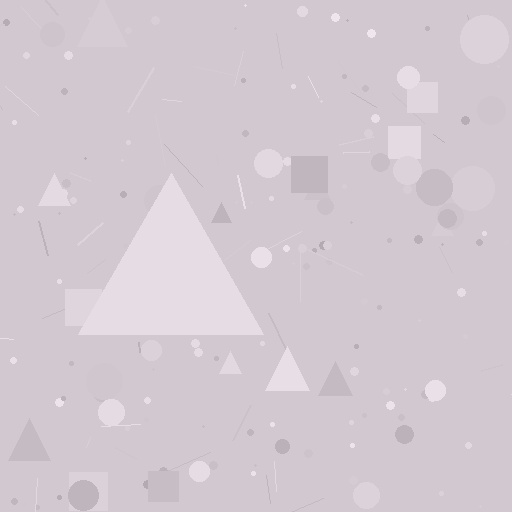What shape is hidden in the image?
A triangle is hidden in the image.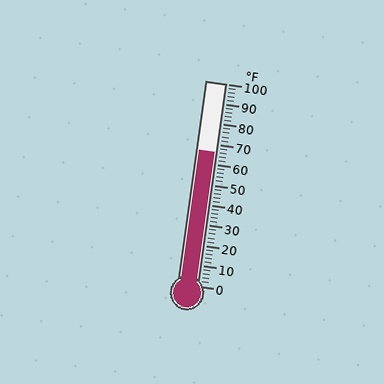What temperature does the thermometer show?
The thermometer shows approximately 66°F.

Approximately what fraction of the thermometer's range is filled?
The thermometer is filled to approximately 65% of its range.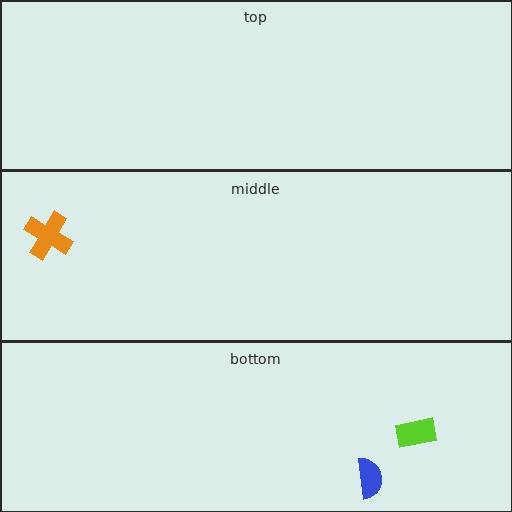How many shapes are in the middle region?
1.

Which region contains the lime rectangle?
The bottom region.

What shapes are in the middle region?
The orange cross.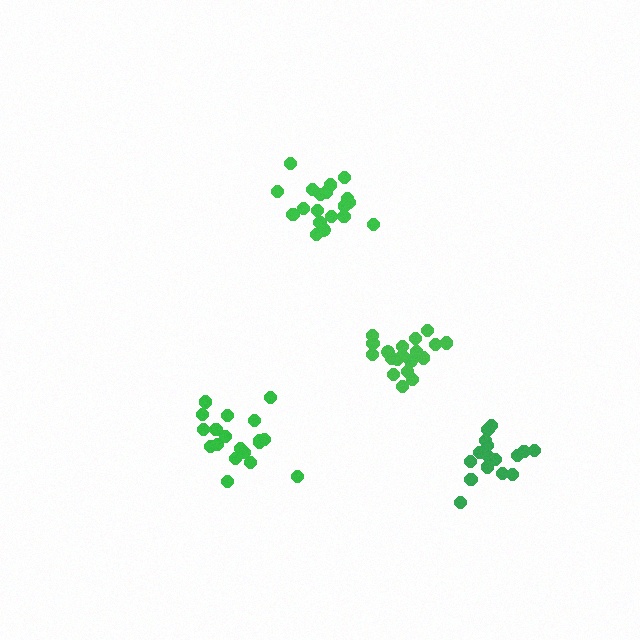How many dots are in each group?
Group 1: 19 dots, Group 2: 19 dots, Group 3: 19 dots, Group 4: 17 dots (74 total).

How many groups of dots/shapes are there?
There are 4 groups.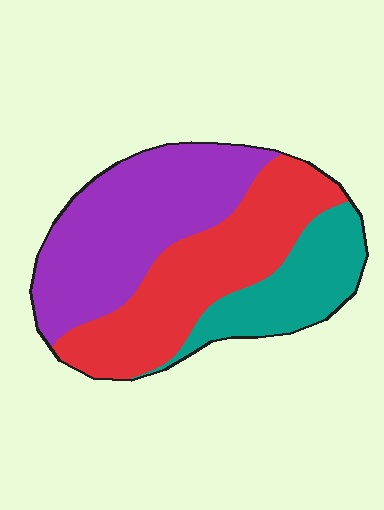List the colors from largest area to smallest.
From largest to smallest: purple, red, teal.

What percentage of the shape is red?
Red covers 38% of the shape.